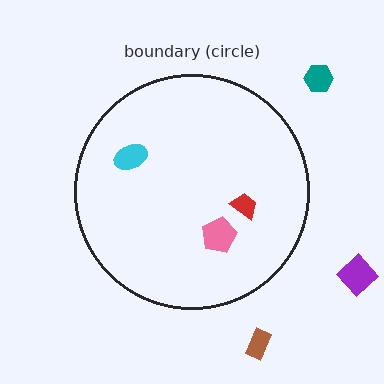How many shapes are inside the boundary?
3 inside, 3 outside.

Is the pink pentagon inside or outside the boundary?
Inside.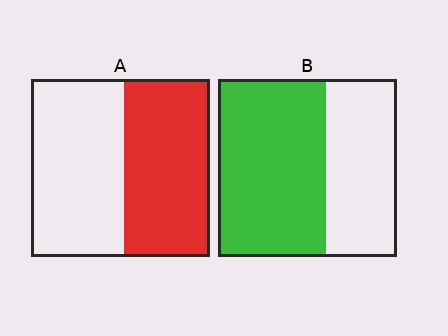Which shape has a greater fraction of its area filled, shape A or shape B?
Shape B.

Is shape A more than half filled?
Roughly half.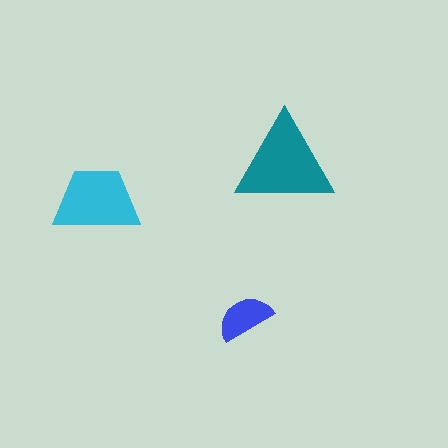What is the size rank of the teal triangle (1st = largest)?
1st.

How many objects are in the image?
There are 3 objects in the image.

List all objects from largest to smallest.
The teal triangle, the cyan trapezoid, the blue semicircle.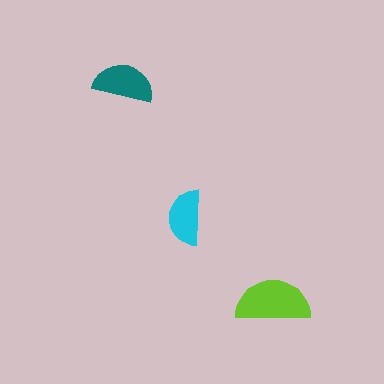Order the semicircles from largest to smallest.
the lime one, the teal one, the cyan one.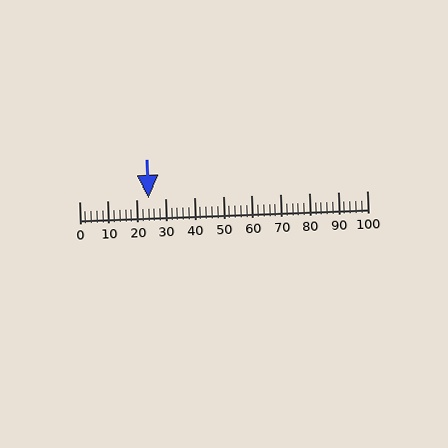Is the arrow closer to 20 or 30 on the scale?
The arrow is closer to 20.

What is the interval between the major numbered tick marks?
The major tick marks are spaced 10 units apart.